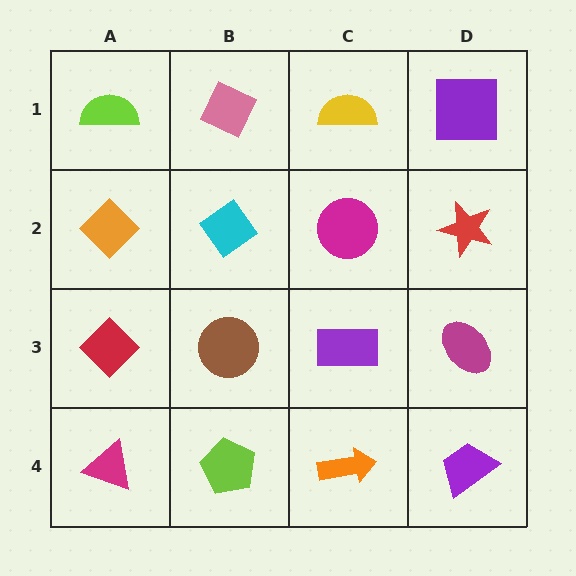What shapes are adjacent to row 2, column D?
A purple square (row 1, column D), a magenta ellipse (row 3, column D), a magenta circle (row 2, column C).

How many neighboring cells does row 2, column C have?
4.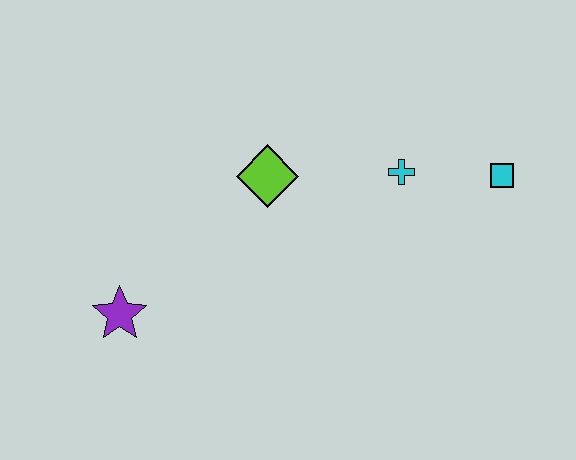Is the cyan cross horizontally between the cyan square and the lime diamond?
Yes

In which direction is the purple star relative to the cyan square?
The purple star is to the left of the cyan square.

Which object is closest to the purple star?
The lime diamond is closest to the purple star.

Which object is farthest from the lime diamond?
The cyan square is farthest from the lime diamond.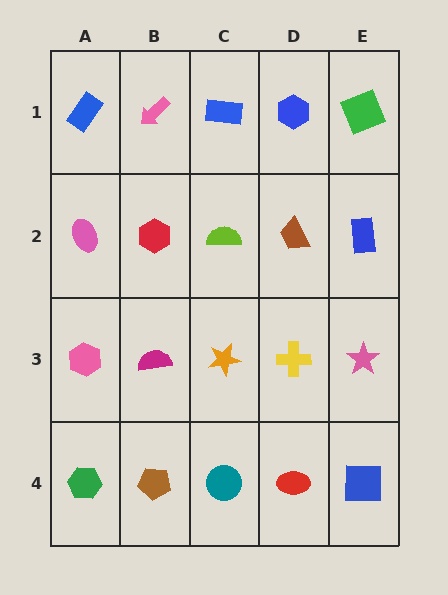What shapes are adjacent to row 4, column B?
A magenta semicircle (row 3, column B), a green hexagon (row 4, column A), a teal circle (row 4, column C).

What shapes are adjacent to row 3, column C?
A lime semicircle (row 2, column C), a teal circle (row 4, column C), a magenta semicircle (row 3, column B), a yellow cross (row 3, column D).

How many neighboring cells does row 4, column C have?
3.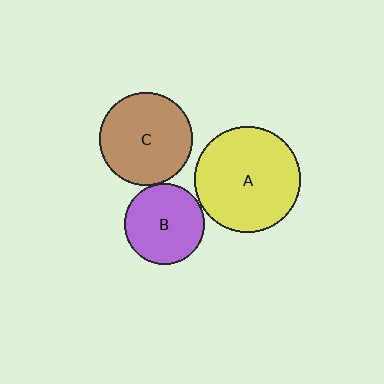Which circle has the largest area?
Circle A (yellow).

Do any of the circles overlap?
No, none of the circles overlap.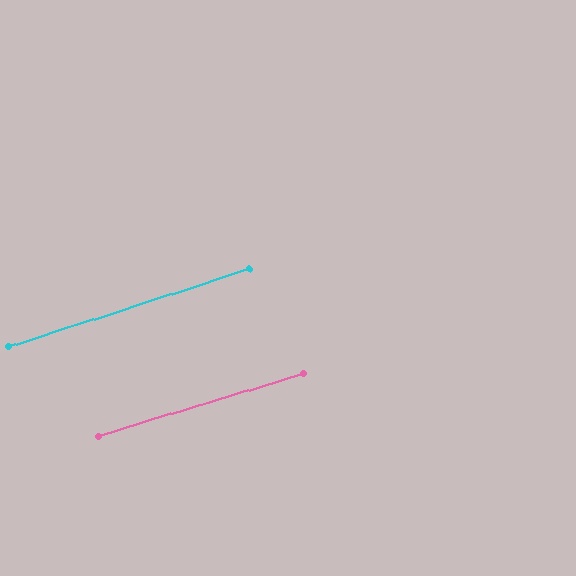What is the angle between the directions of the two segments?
Approximately 1 degree.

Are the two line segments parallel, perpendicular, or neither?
Parallel — their directions differ by only 1.1°.